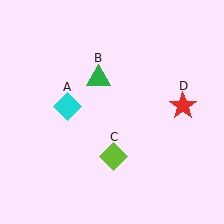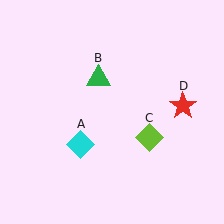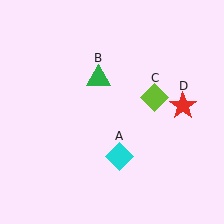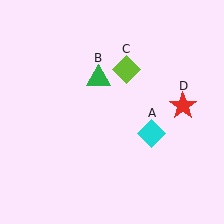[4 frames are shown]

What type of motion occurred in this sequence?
The cyan diamond (object A), lime diamond (object C) rotated counterclockwise around the center of the scene.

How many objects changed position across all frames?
2 objects changed position: cyan diamond (object A), lime diamond (object C).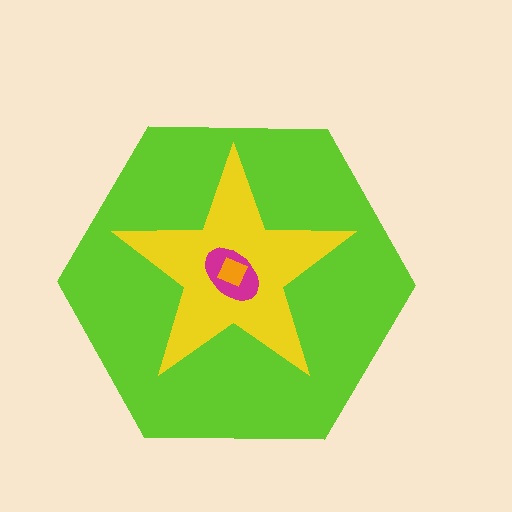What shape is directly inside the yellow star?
The magenta ellipse.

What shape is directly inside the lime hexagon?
The yellow star.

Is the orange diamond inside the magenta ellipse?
Yes.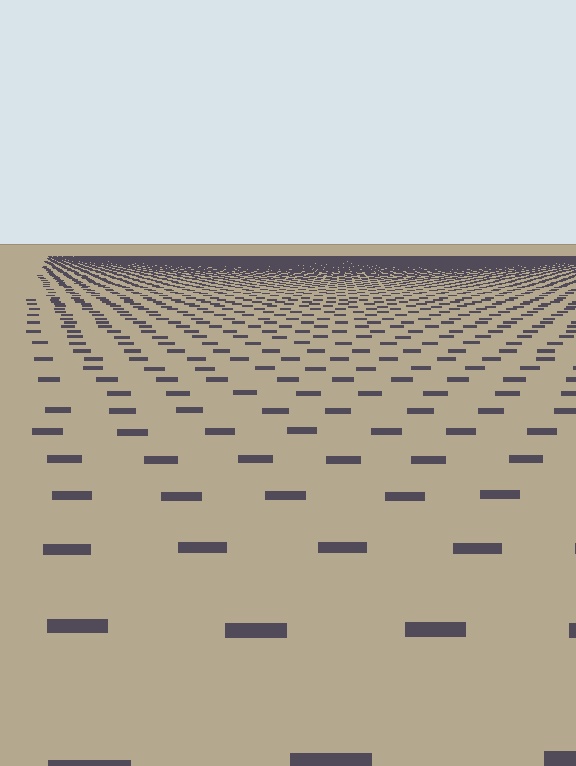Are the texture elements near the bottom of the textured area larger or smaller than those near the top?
Larger. Near the bottom, elements are closer to the viewer and appear at a bigger on-screen size.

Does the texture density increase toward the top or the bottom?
Density increases toward the top.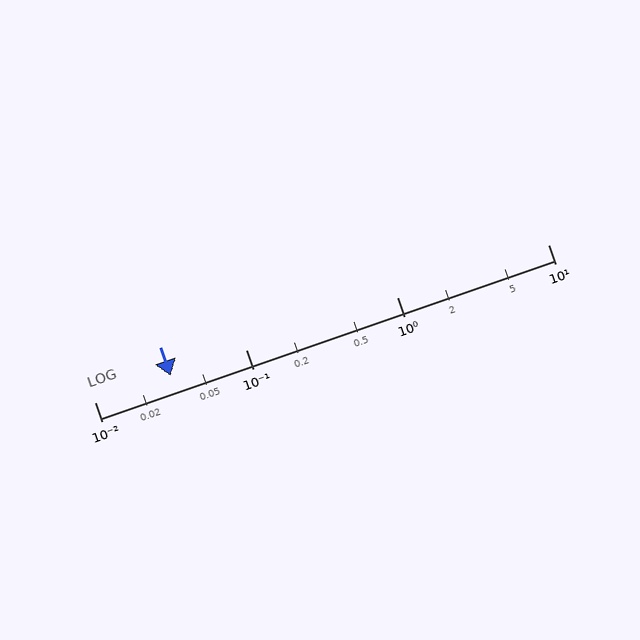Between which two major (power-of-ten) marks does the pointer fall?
The pointer is between 0.01 and 0.1.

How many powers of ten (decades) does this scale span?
The scale spans 3 decades, from 0.01 to 10.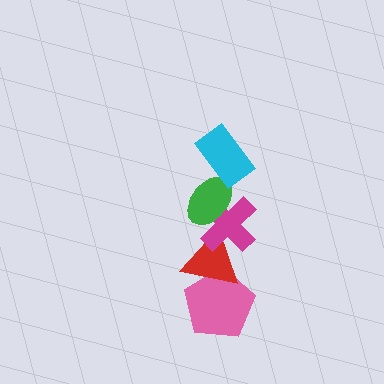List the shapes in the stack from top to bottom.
From top to bottom: the cyan rectangle, the green ellipse, the magenta cross, the red triangle, the pink pentagon.